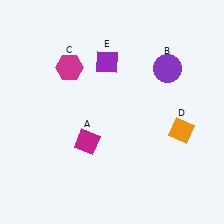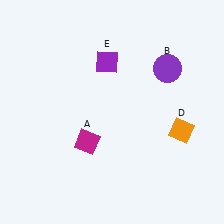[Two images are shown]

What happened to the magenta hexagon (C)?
The magenta hexagon (C) was removed in Image 2. It was in the top-left area of Image 1.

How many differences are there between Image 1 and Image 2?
There is 1 difference between the two images.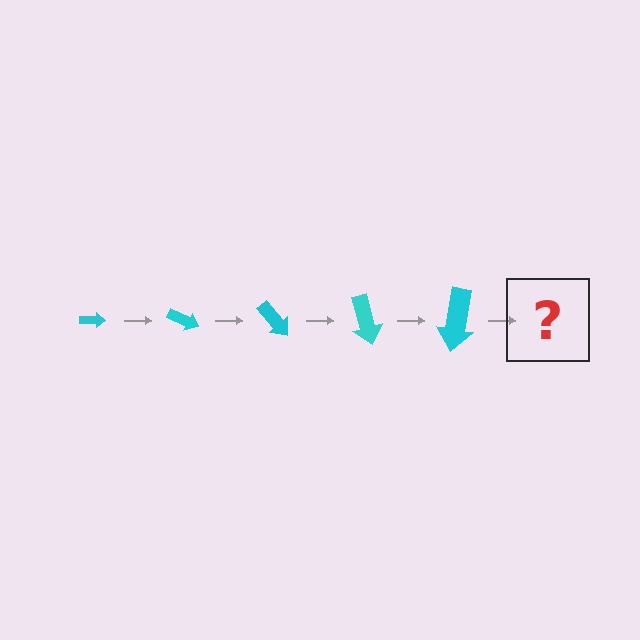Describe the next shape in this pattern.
It should be an arrow, larger than the previous one and rotated 125 degrees from the start.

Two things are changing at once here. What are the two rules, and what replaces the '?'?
The two rules are that the arrow grows larger each step and it rotates 25 degrees each step. The '?' should be an arrow, larger than the previous one and rotated 125 degrees from the start.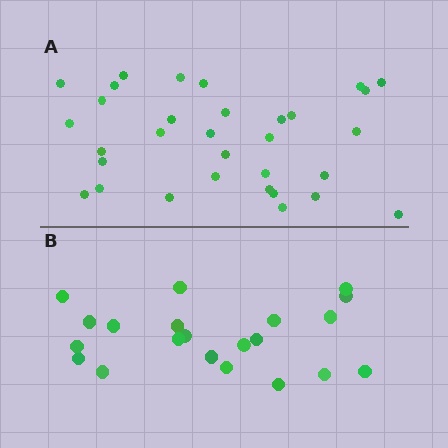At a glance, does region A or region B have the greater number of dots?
Region A (the top region) has more dots.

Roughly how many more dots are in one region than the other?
Region A has roughly 12 or so more dots than region B.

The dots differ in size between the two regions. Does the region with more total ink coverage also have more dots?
No. Region B has more total ink coverage because its dots are larger, but region A actually contains more individual dots. Total area can be misleading — the number of items is what matters here.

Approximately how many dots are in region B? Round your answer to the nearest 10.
About 20 dots. (The exact count is 21, which rounds to 20.)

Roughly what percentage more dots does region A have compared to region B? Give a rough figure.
About 50% more.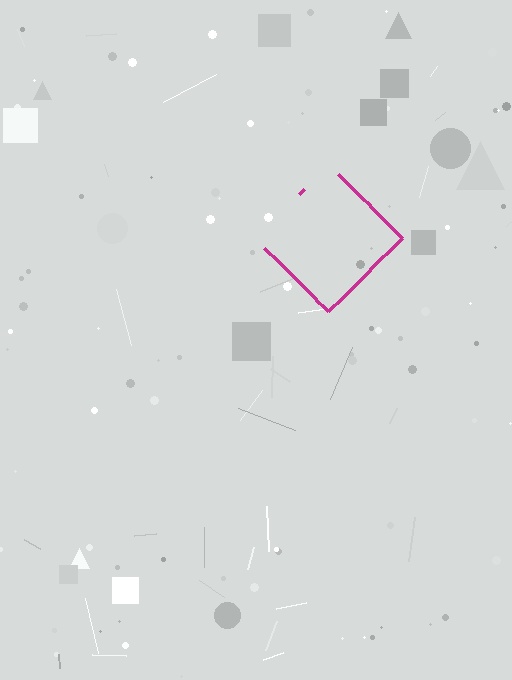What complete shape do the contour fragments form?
The contour fragments form a diamond.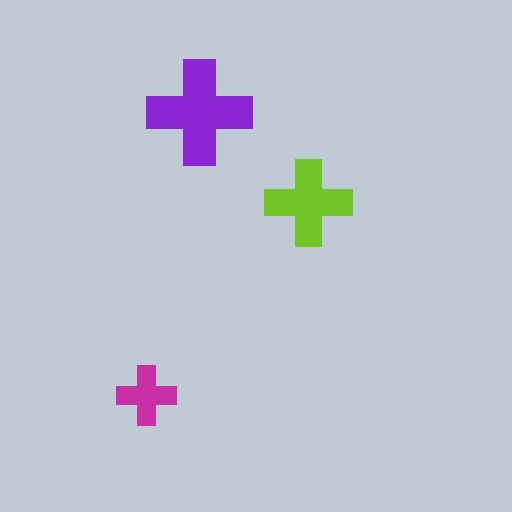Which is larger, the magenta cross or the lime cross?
The lime one.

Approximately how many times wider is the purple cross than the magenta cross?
About 2 times wider.